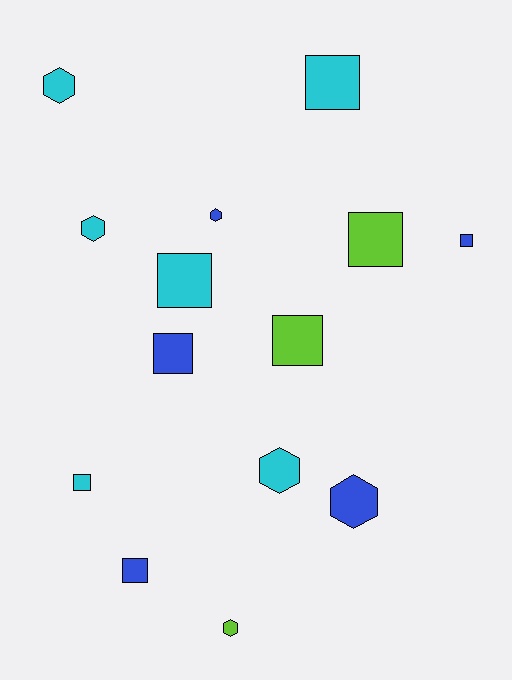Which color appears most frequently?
Cyan, with 6 objects.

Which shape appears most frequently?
Square, with 8 objects.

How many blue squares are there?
There are 3 blue squares.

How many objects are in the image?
There are 14 objects.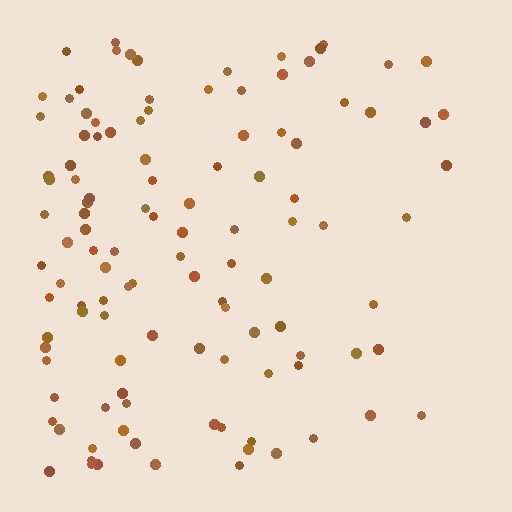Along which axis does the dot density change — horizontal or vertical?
Horizontal.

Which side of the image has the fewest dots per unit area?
The right.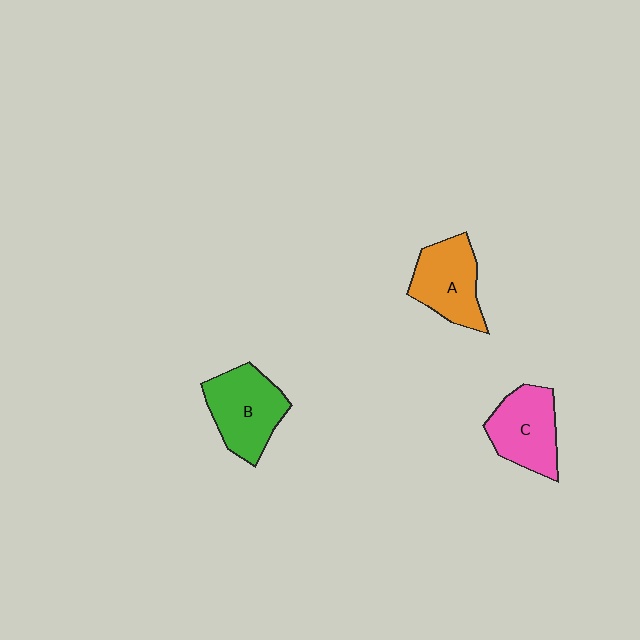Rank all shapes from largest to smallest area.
From largest to smallest: B (green), C (pink), A (orange).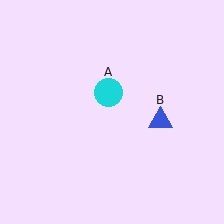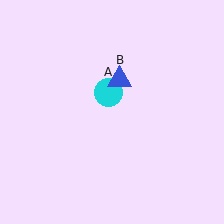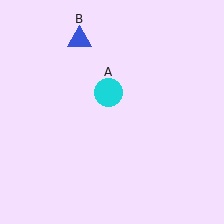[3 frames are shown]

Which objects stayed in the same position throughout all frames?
Cyan circle (object A) remained stationary.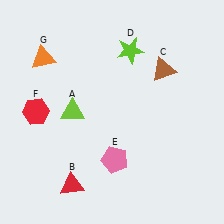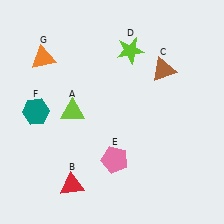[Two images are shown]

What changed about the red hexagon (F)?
In Image 1, F is red. In Image 2, it changed to teal.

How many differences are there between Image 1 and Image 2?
There is 1 difference between the two images.